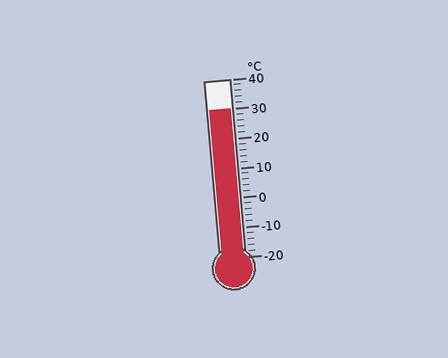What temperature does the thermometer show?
The thermometer shows approximately 30°C.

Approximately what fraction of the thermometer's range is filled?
The thermometer is filled to approximately 85% of its range.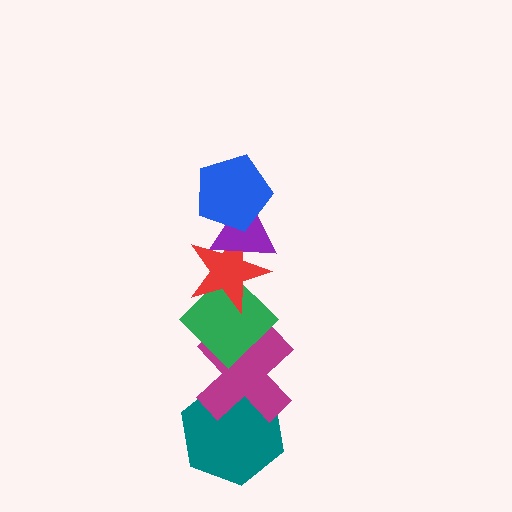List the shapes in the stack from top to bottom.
From top to bottom: the blue pentagon, the purple triangle, the red star, the green diamond, the magenta cross, the teal hexagon.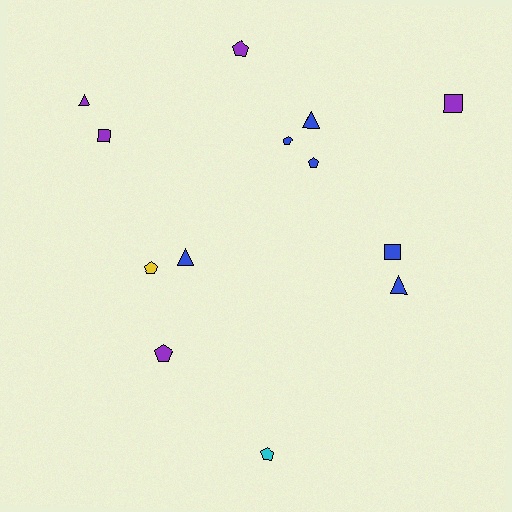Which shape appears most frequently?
Pentagon, with 6 objects.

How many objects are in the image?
There are 13 objects.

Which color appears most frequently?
Blue, with 6 objects.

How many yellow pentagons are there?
There is 1 yellow pentagon.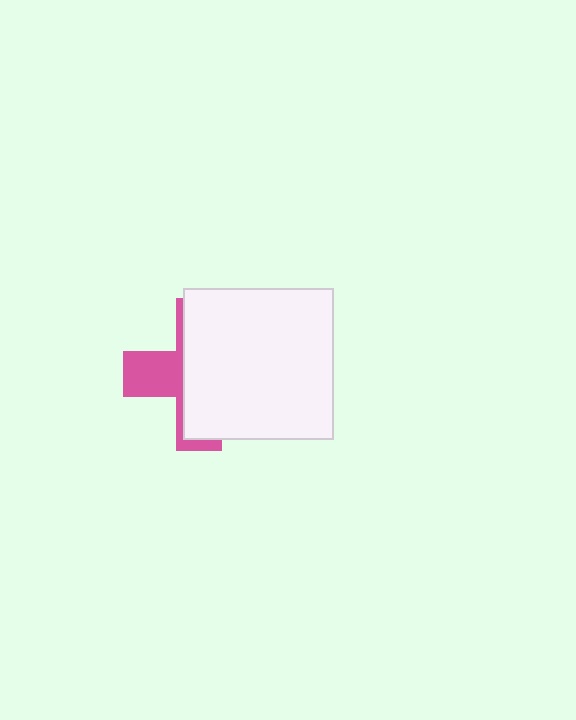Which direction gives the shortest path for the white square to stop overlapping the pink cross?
Moving right gives the shortest separation.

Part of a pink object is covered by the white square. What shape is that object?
It is a cross.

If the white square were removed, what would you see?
You would see the complete pink cross.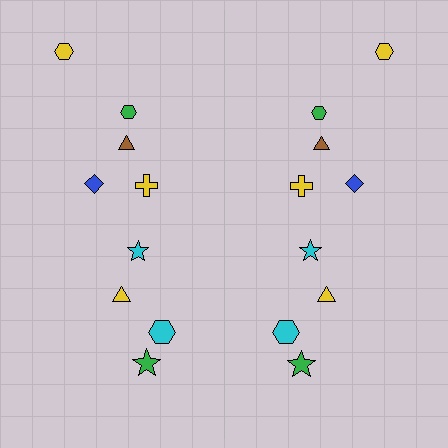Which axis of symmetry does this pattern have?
The pattern has a vertical axis of symmetry running through the center of the image.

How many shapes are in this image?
There are 18 shapes in this image.